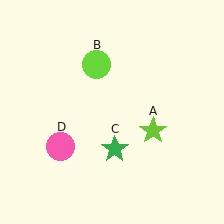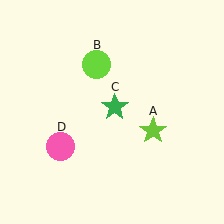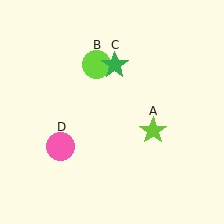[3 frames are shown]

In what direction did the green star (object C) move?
The green star (object C) moved up.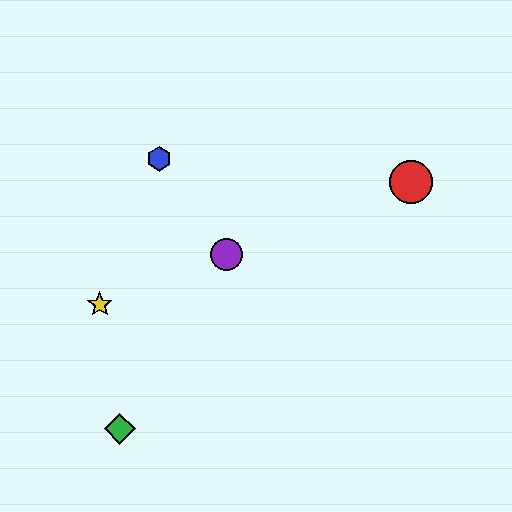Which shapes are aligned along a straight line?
The red circle, the yellow star, the purple circle are aligned along a straight line.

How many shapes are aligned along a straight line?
3 shapes (the red circle, the yellow star, the purple circle) are aligned along a straight line.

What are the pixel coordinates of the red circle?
The red circle is at (411, 182).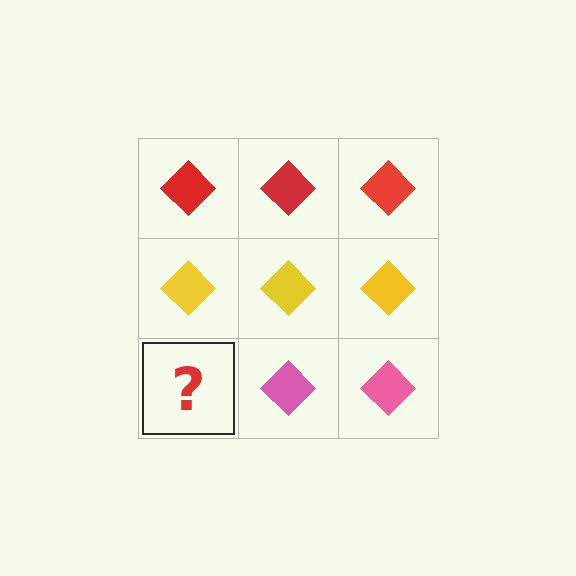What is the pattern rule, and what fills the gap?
The rule is that each row has a consistent color. The gap should be filled with a pink diamond.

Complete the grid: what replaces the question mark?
The question mark should be replaced with a pink diamond.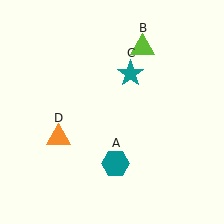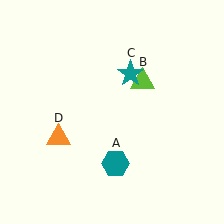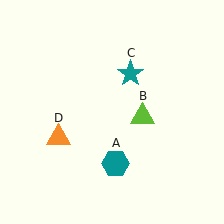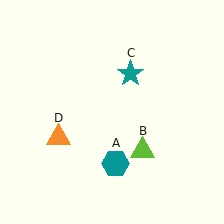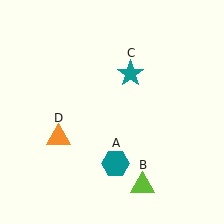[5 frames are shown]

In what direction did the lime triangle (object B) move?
The lime triangle (object B) moved down.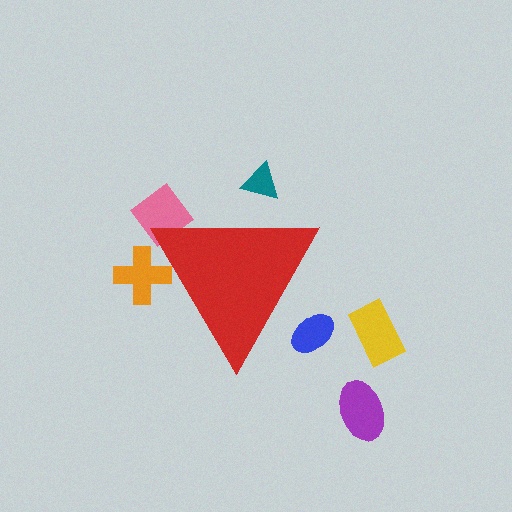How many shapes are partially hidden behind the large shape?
4 shapes are partially hidden.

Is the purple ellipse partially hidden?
No, the purple ellipse is fully visible.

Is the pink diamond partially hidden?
Yes, the pink diamond is partially hidden behind the red triangle.